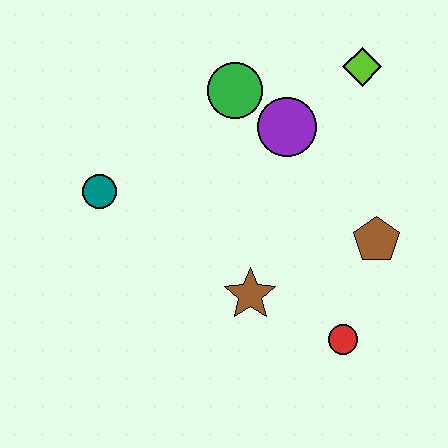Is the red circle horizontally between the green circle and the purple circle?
No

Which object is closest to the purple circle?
The green circle is closest to the purple circle.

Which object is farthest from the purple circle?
The red circle is farthest from the purple circle.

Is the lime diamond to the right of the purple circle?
Yes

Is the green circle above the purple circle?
Yes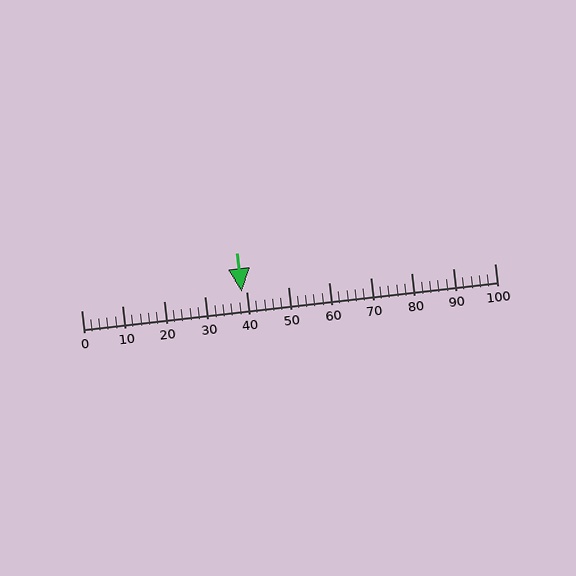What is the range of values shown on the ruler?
The ruler shows values from 0 to 100.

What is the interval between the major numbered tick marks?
The major tick marks are spaced 10 units apart.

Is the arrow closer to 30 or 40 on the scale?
The arrow is closer to 40.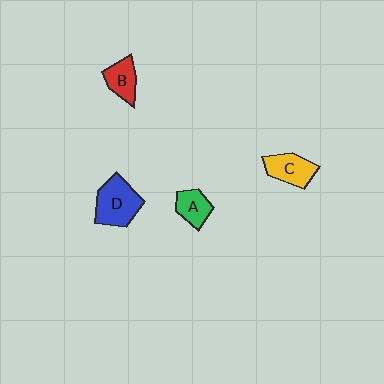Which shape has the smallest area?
Shape A (green).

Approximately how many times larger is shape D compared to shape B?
Approximately 1.7 times.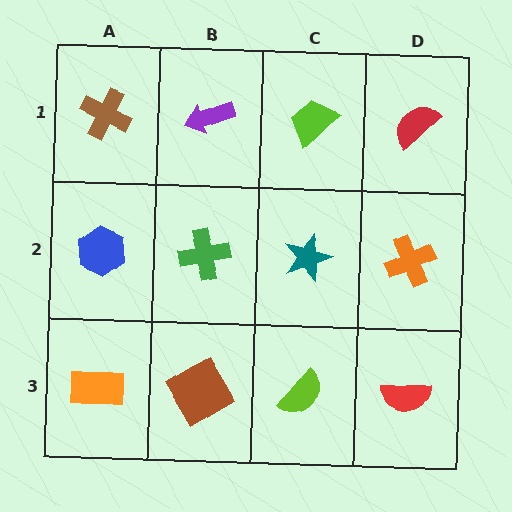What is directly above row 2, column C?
A lime trapezoid.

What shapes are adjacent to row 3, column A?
A blue hexagon (row 2, column A), a brown diamond (row 3, column B).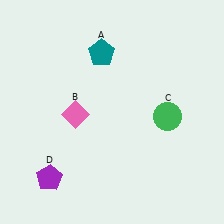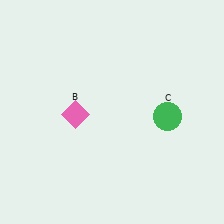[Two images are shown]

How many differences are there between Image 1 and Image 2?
There are 2 differences between the two images.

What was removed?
The purple pentagon (D), the teal pentagon (A) were removed in Image 2.